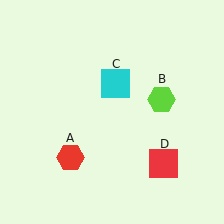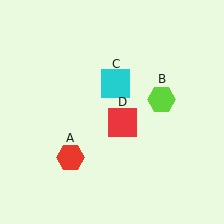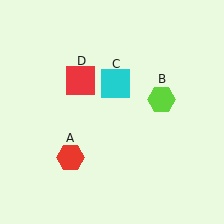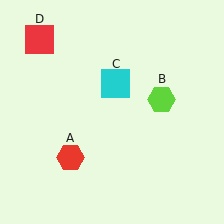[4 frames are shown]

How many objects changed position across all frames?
1 object changed position: red square (object D).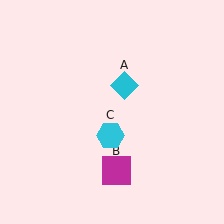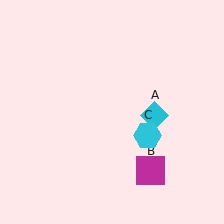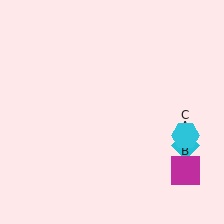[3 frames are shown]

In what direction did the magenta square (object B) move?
The magenta square (object B) moved right.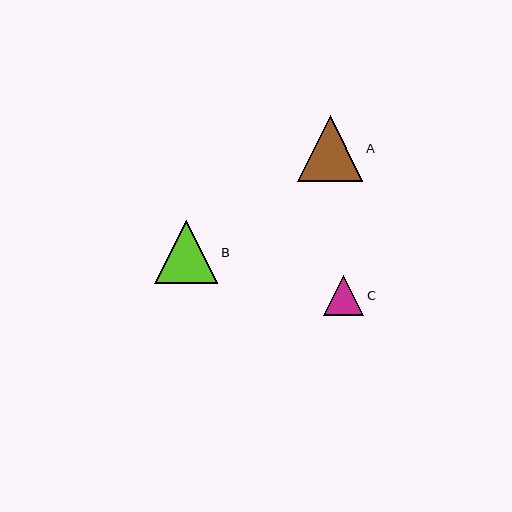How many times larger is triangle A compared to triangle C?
Triangle A is approximately 1.6 times the size of triangle C.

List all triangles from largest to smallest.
From largest to smallest: A, B, C.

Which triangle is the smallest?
Triangle C is the smallest with a size of approximately 40 pixels.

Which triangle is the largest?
Triangle A is the largest with a size of approximately 66 pixels.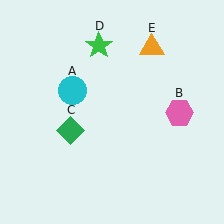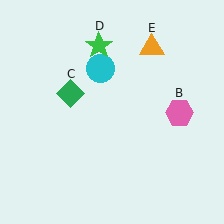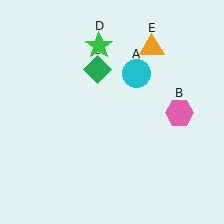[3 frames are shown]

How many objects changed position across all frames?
2 objects changed position: cyan circle (object A), green diamond (object C).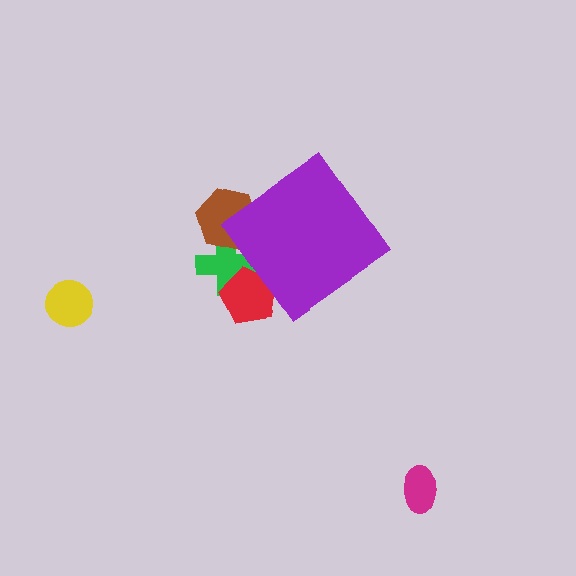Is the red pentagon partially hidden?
Yes, the red pentagon is partially hidden behind the purple diamond.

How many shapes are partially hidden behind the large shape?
3 shapes are partially hidden.